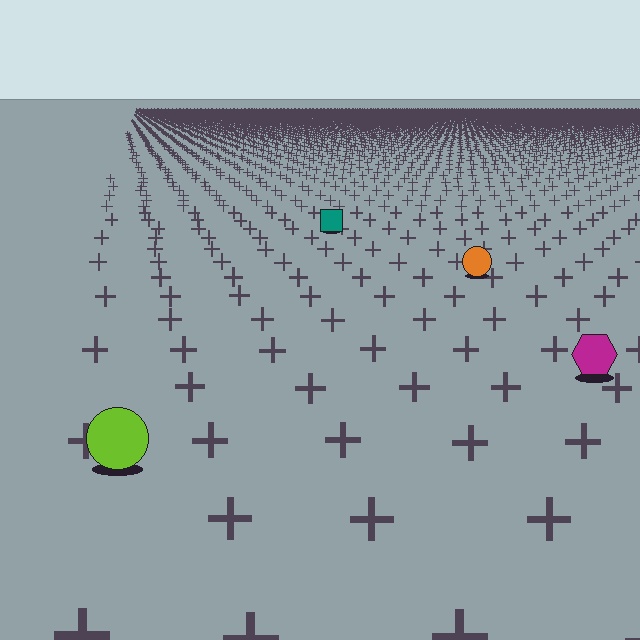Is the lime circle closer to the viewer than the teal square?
Yes. The lime circle is closer — you can tell from the texture gradient: the ground texture is coarser near it.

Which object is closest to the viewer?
The lime circle is closest. The texture marks near it are larger and more spread out.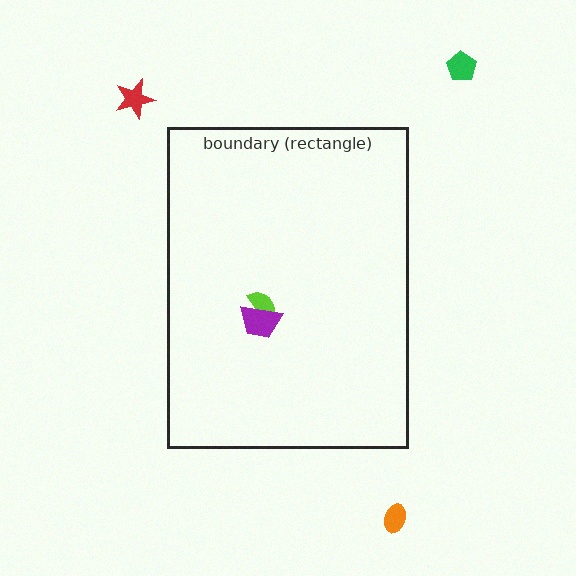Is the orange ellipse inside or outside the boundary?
Outside.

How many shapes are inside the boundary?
2 inside, 3 outside.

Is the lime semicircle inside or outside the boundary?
Inside.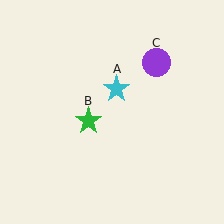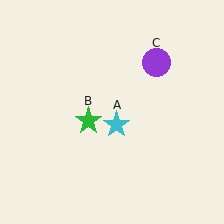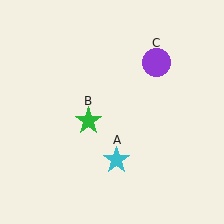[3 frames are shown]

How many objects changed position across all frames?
1 object changed position: cyan star (object A).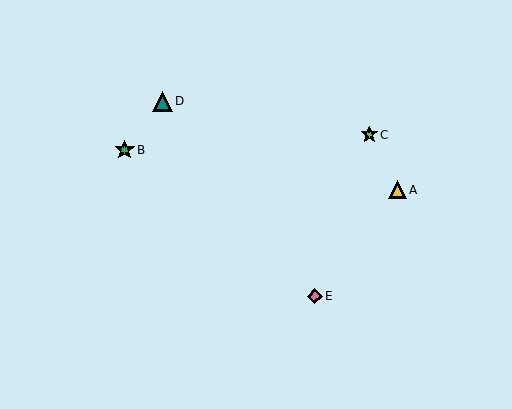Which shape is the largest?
The teal triangle (labeled D) is the largest.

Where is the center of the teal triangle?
The center of the teal triangle is at (162, 101).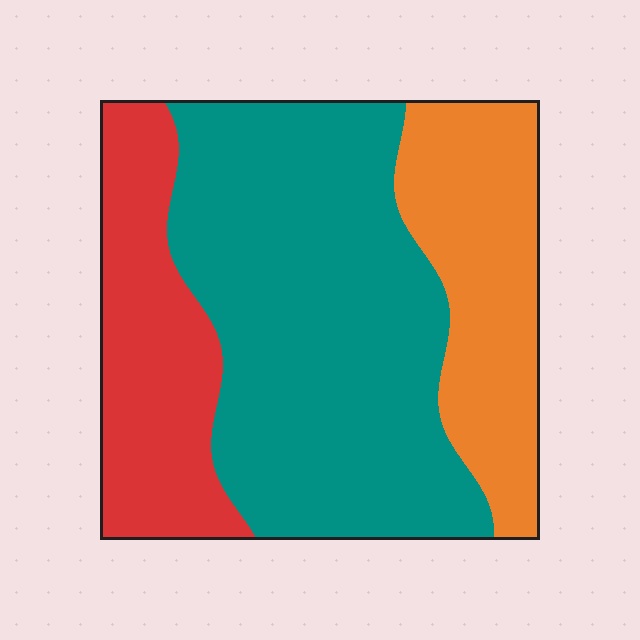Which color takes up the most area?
Teal, at roughly 55%.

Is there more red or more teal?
Teal.